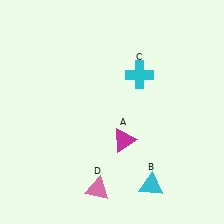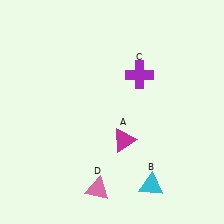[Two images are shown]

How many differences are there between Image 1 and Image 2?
There is 1 difference between the two images.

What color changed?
The cross (C) changed from cyan in Image 1 to purple in Image 2.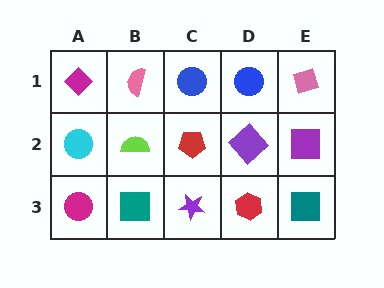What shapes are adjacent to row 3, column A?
A cyan circle (row 2, column A), a teal square (row 3, column B).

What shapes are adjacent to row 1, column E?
A purple square (row 2, column E), a blue circle (row 1, column D).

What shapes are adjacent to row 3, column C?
A red pentagon (row 2, column C), a teal square (row 3, column B), a red hexagon (row 3, column D).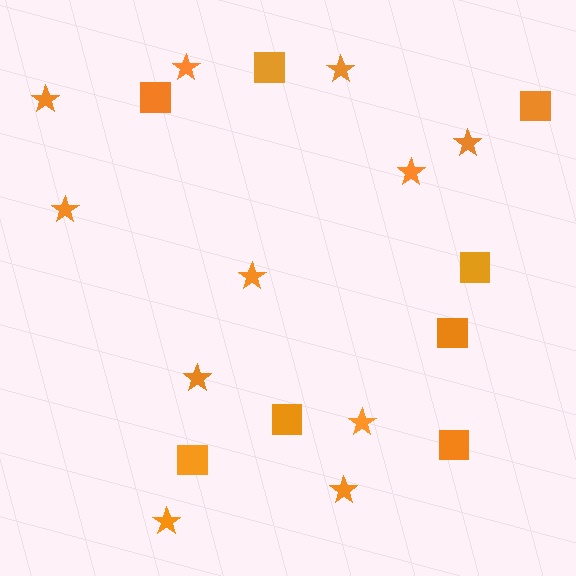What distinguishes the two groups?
There are 2 groups: one group of stars (11) and one group of squares (8).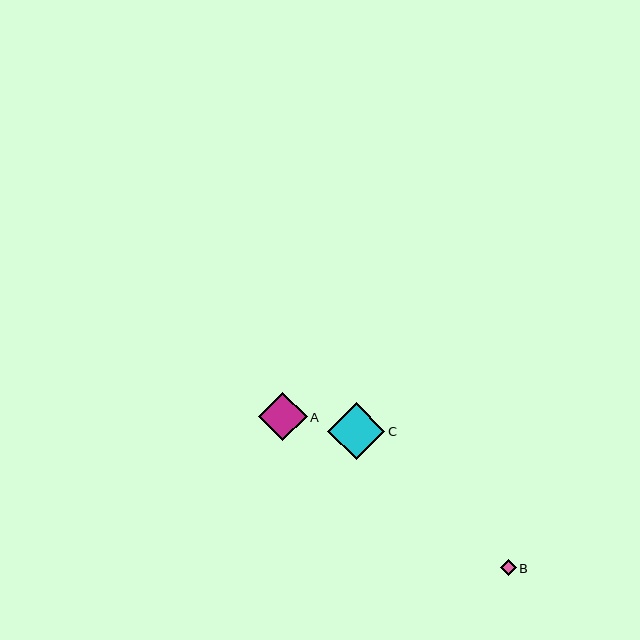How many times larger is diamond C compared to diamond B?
Diamond C is approximately 3.6 times the size of diamond B.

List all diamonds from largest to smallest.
From largest to smallest: C, A, B.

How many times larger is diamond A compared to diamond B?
Diamond A is approximately 3.0 times the size of diamond B.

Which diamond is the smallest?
Diamond B is the smallest with a size of approximately 16 pixels.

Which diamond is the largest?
Diamond C is the largest with a size of approximately 57 pixels.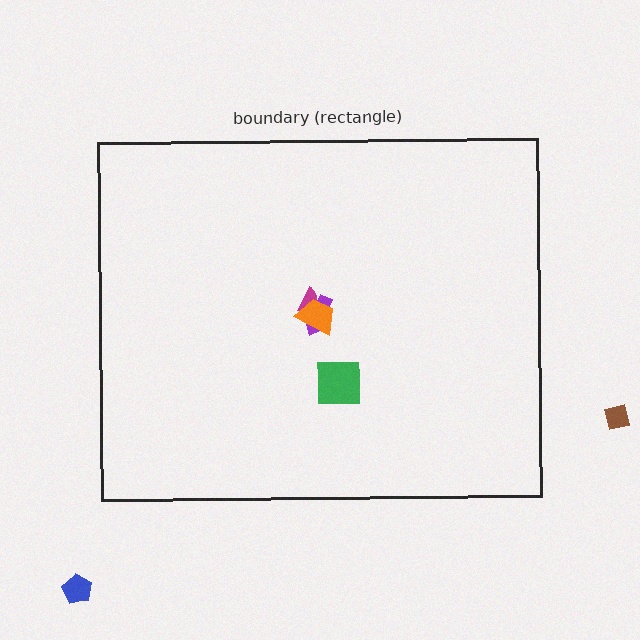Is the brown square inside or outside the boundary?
Outside.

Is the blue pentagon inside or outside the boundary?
Outside.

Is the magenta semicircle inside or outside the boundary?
Inside.